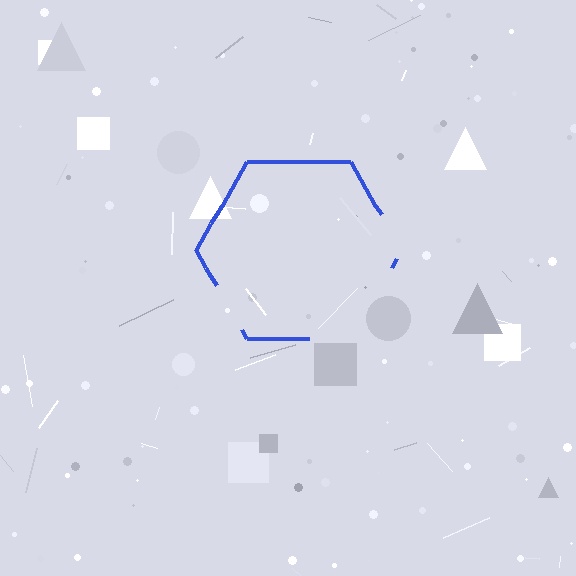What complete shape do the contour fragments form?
The contour fragments form a hexagon.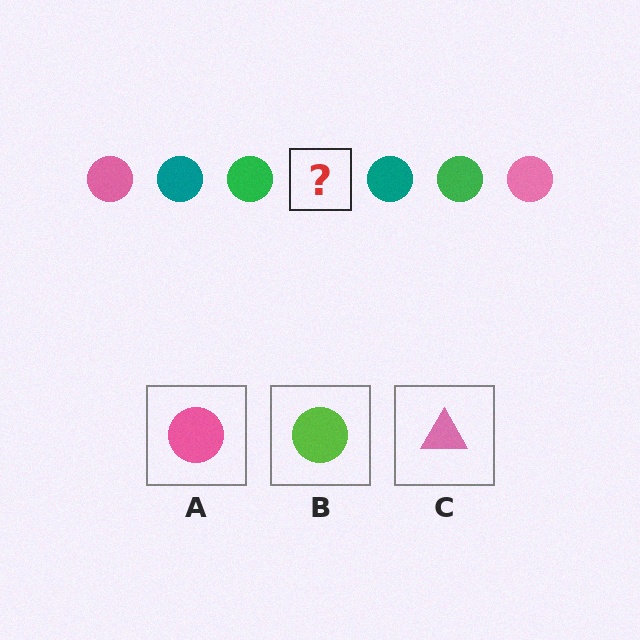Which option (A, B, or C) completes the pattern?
A.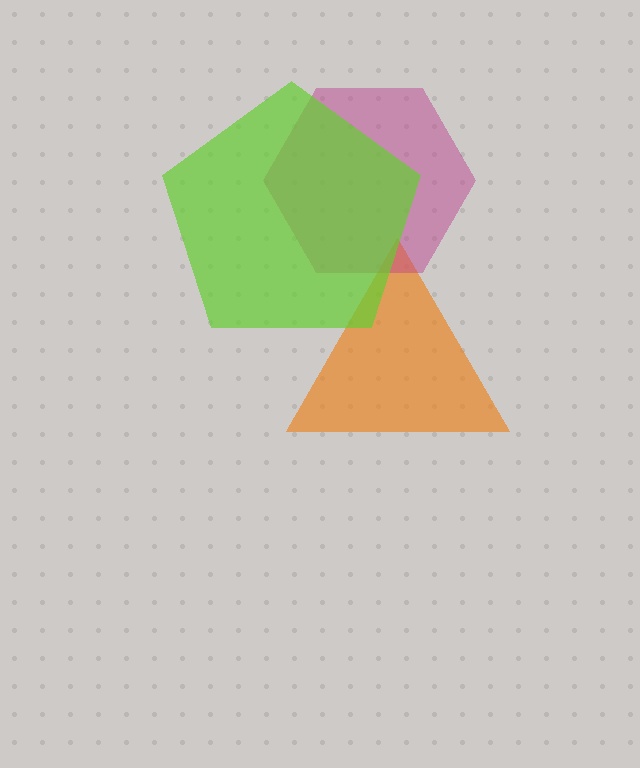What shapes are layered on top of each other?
The layered shapes are: an orange triangle, a magenta hexagon, a lime pentagon.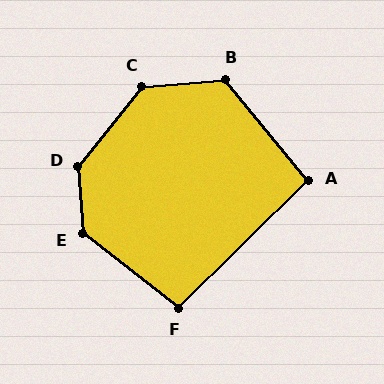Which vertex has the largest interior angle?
D, at approximately 137 degrees.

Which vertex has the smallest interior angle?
A, at approximately 95 degrees.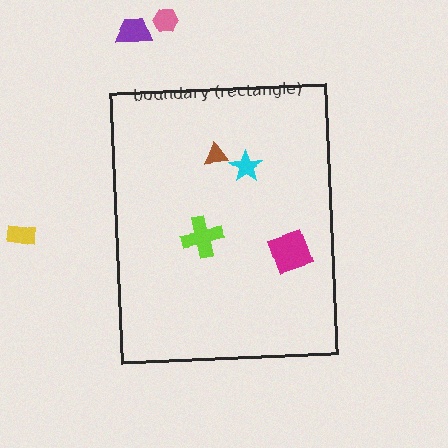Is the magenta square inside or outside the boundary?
Inside.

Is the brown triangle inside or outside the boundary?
Inside.